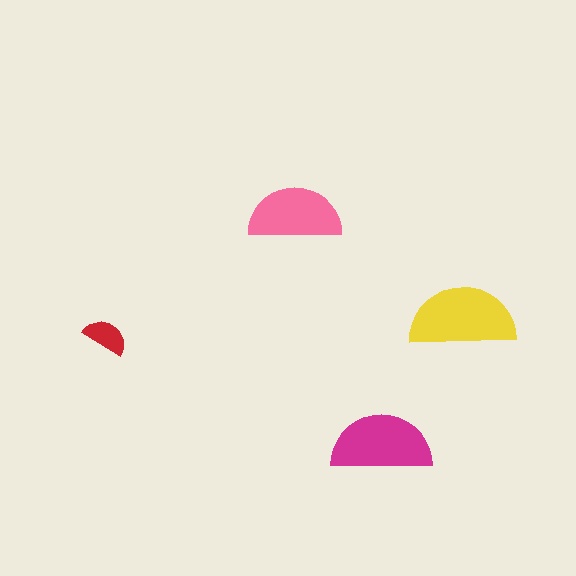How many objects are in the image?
There are 4 objects in the image.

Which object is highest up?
The pink semicircle is topmost.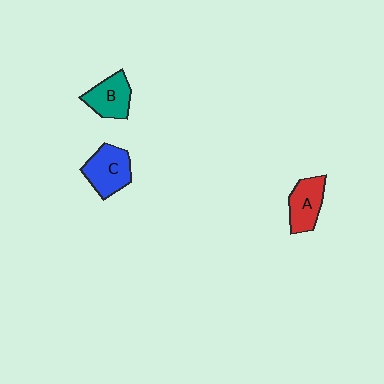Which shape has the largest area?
Shape C (blue).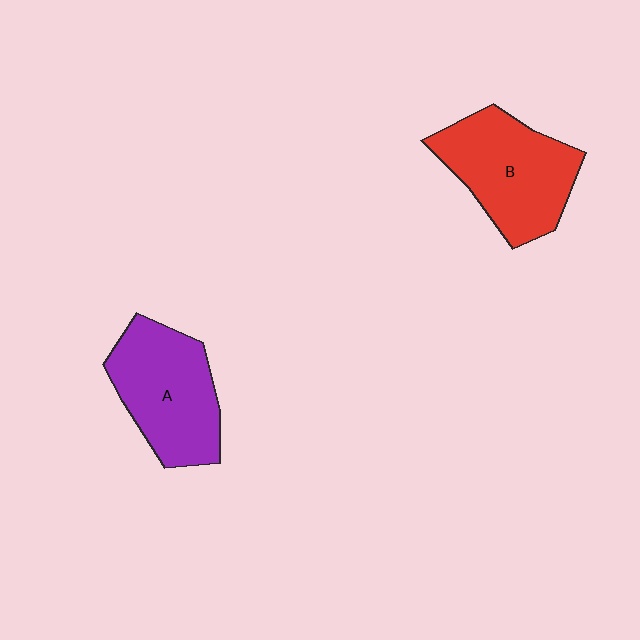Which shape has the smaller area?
Shape A (purple).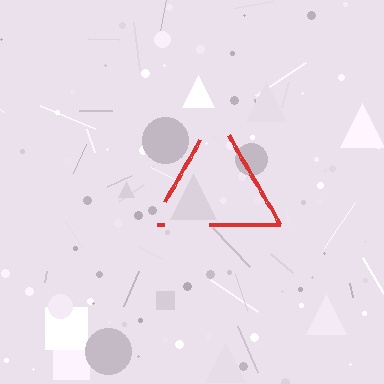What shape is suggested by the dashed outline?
The dashed outline suggests a triangle.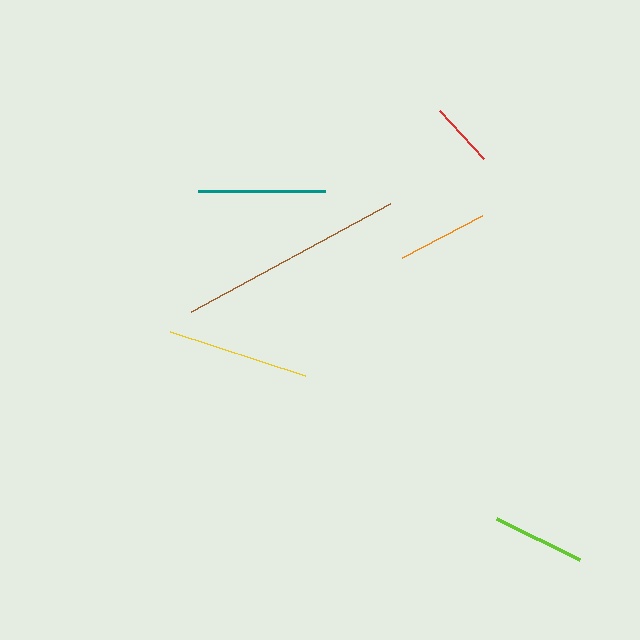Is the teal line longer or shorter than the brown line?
The brown line is longer than the teal line.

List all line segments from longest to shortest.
From longest to shortest: brown, yellow, teal, lime, orange, red.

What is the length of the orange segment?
The orange segment is approximately 90 pixels long.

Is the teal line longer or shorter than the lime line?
The teal line is longer than the lime line.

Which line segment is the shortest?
The red line is the shortest at approximately 65 pixels.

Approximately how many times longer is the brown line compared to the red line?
The brown line is approximately 3.5 times the length of the red line.